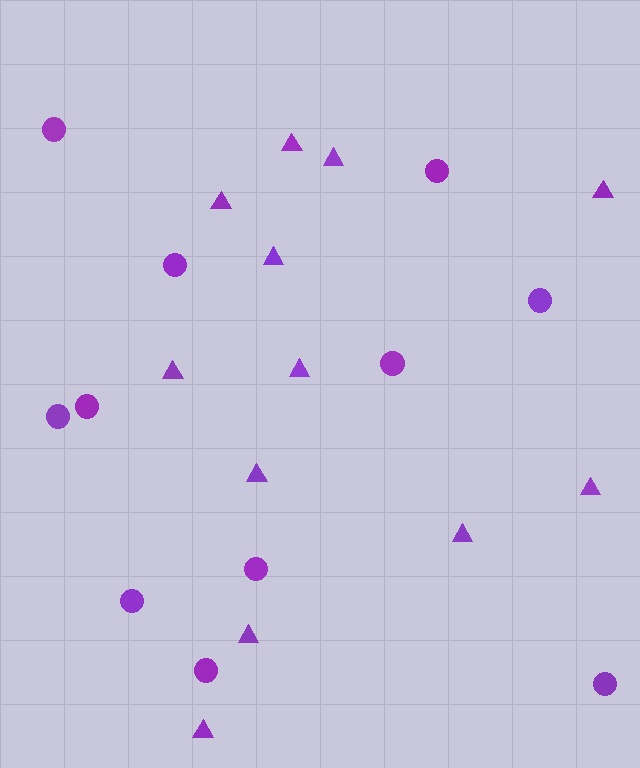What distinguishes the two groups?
There are 2 groups: one group of circles (11) and one group of triangles (12).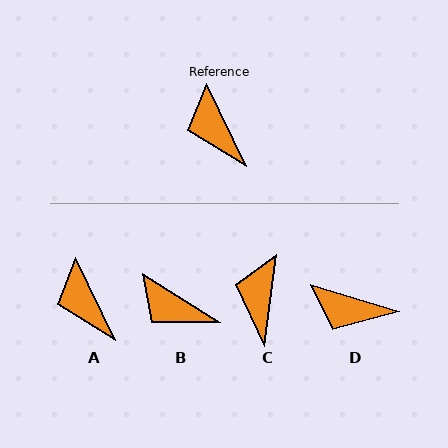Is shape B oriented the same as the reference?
No, it is off by about 32 degrees.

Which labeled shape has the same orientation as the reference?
A.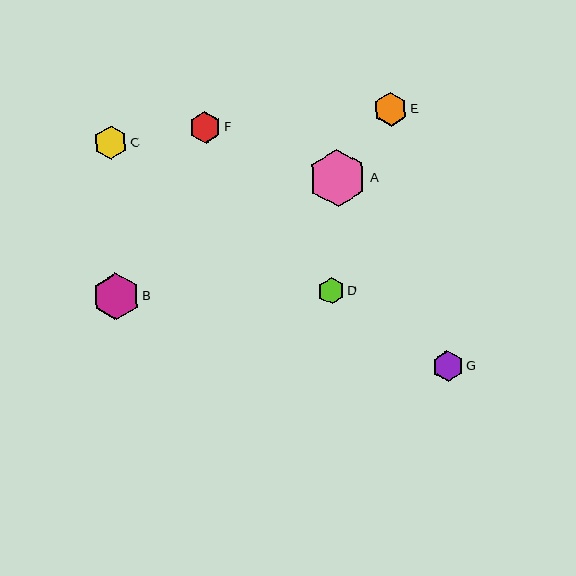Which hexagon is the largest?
Hexagon A is the largest with a size of approximately 58 pixels.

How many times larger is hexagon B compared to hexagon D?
Hexagon B is approximately 1.8 times the size of hexagon D.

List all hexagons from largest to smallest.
From largest to smallest: A, B, E, C, F, G, D.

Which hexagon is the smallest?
Hexagon D is the smallest with a size of approximately 26 pixels.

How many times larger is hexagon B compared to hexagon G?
Hexagon B is approximately 1.5 times the size of hexagon G.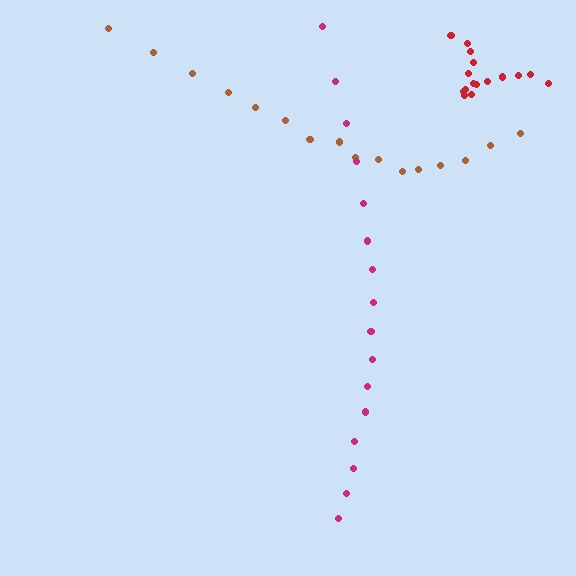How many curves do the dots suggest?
There are 3 distinct paths.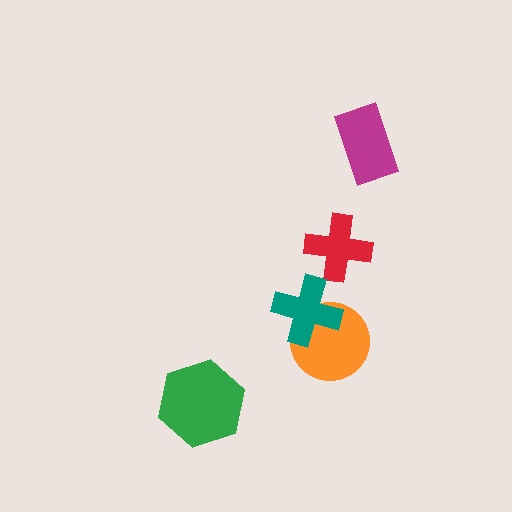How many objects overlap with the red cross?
0 objects overlap with the red cross.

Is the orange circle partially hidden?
Yes, it is partially covered by another shape.